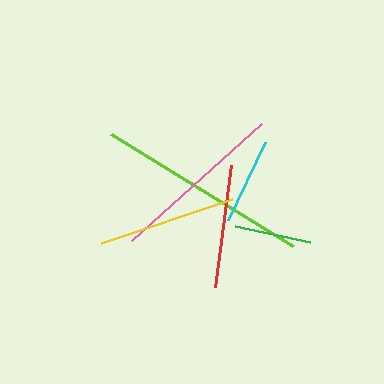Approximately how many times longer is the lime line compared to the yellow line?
The lime line is approximately 1.6 times the length of the yellow line.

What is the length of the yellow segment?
The yellow segment is approximately 138 pixels long.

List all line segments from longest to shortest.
From longest to shortest: lime, pink, yellow, red, cyan, green.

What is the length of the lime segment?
The lime segment is approximately 215 pixels long.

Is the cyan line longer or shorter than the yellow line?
The yellow line is longer than the cyan line.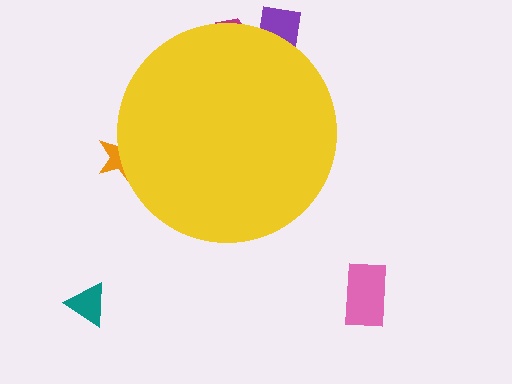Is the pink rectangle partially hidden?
No, the pink rectangle is fully visible.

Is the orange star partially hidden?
Yes, the orange star is partially hidden behind the yellow circle.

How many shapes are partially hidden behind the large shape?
3 shapes are partially hidden.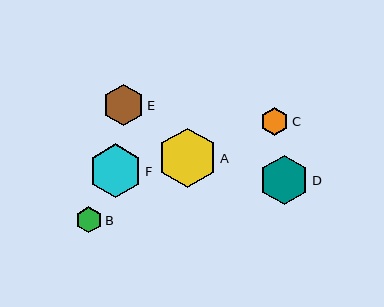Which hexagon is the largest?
Hexagon A is the largest with a size of approximately 59 pixels.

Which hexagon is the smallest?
Hexagon B is the smallest with a size of approximately 26 pixels.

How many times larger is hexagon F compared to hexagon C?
Hexagon F is approximately 1.9 times the size of hexagon C.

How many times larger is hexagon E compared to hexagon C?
Hexagon E is approximately 1.4 times the size of hexagon C.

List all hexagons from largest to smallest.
From largest to smallest: A, F, D, E, C, B.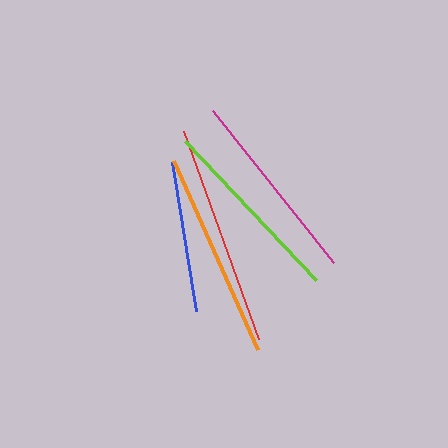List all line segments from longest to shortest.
From longest to shortest: red, orange, magenta, lime, blue.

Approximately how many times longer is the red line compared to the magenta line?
The red line is approximately 1.1 times the length of the magenta line.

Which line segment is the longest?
The red line is the longest at approximately 221 pixels.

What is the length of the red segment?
The red segment is approximately 221 pixels long.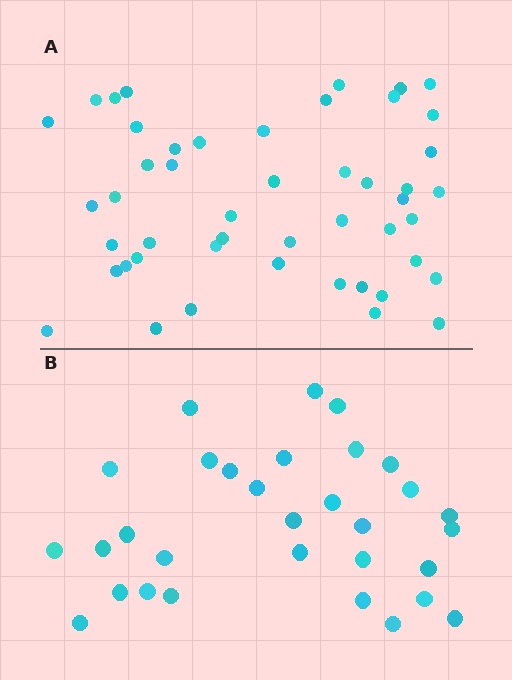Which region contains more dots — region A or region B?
Region A (the top region) has more dots.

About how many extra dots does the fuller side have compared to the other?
Region A has approximately 15 more dots than region B.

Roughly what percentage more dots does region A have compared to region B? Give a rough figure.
About 55% more.